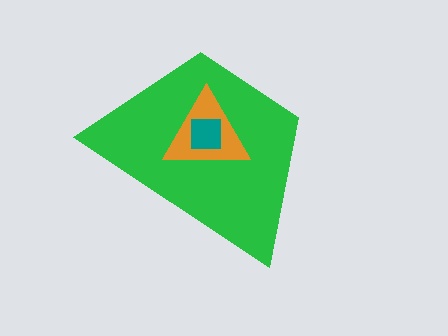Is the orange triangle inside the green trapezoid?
Yes.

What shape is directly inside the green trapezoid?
The orange triangle.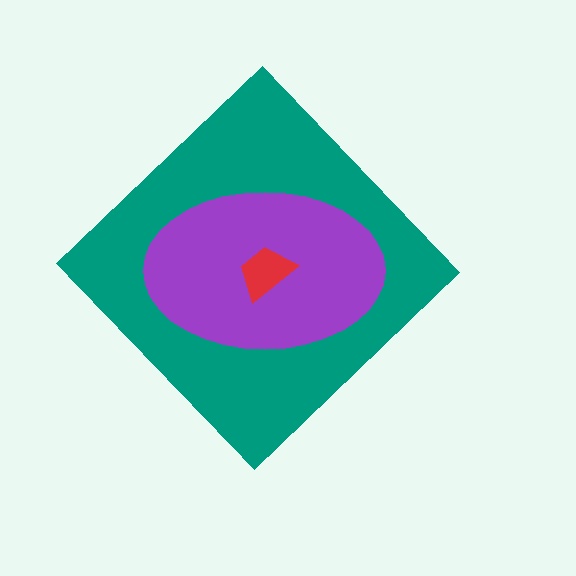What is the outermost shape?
The teal diamond.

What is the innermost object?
The red trapezoid.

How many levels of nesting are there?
3.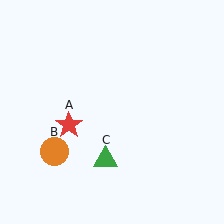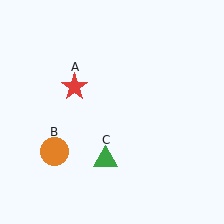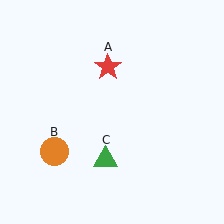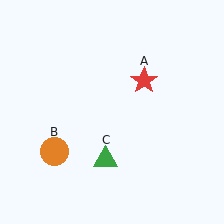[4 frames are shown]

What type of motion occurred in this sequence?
The red star (object A) rotated clockwise around the center of the scene.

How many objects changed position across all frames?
1 object changed position: red star (object A).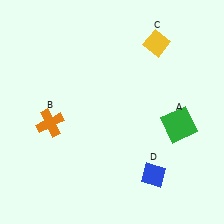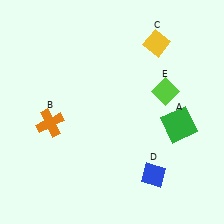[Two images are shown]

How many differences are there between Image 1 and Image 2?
There is 1 difference between the two images.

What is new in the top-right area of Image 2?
A lime diamond (E) was added in the top-right area of Image 2.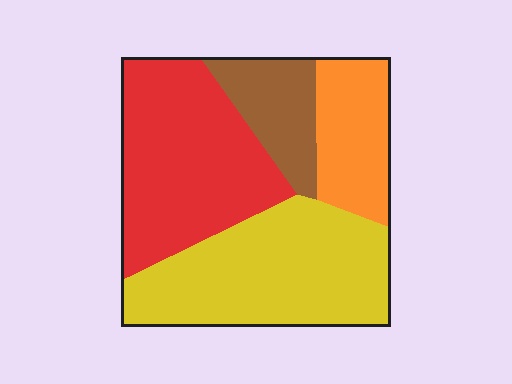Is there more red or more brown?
Red.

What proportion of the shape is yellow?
Yellow covers 37% of the shape.